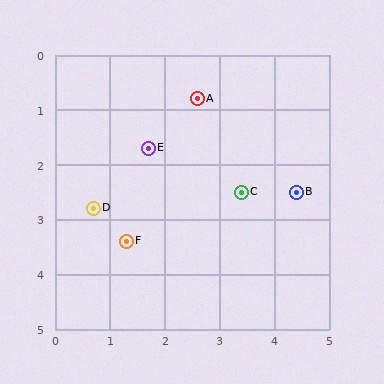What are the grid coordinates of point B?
Point B is at approximately (4.4, 2.5).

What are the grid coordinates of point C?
Point C is at approximately (3.4, 2.5).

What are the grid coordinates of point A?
Point A is at approximately (2.6, 0.8).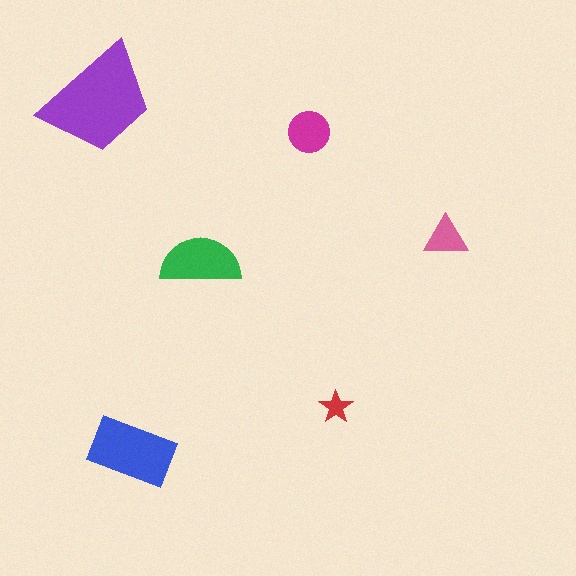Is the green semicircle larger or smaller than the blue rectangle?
Smaller.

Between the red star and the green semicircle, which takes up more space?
The green semicircle.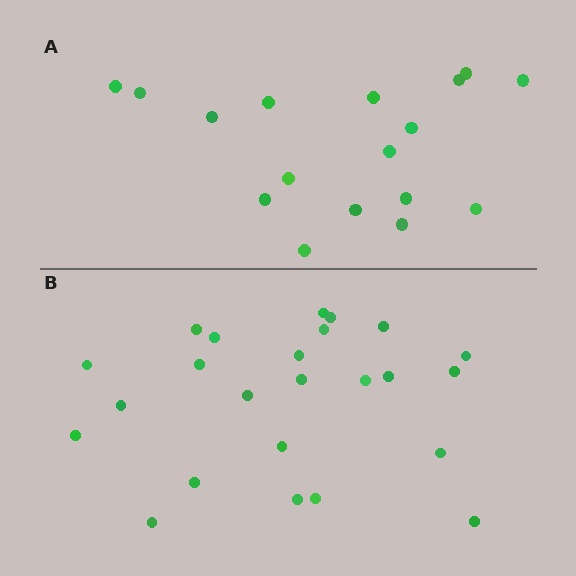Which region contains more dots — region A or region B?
Region B (the bottom region) has more dots.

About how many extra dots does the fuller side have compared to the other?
Region B has roughly 8 or so more dots than region A.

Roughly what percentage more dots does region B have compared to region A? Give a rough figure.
About 40% more.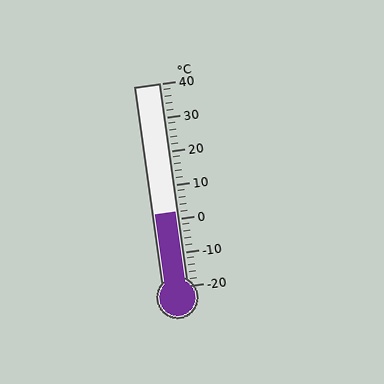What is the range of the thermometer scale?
The thermometer scale ranges from -20°C to 40°C.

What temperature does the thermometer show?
The thermometer shows approximately 2°C.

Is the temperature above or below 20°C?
The temperature is below 20°C.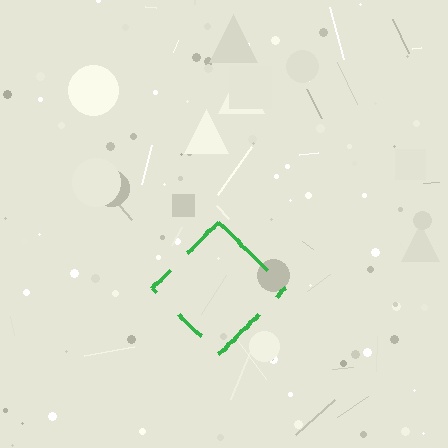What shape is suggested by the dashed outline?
The dashed outline suggests a diamond.